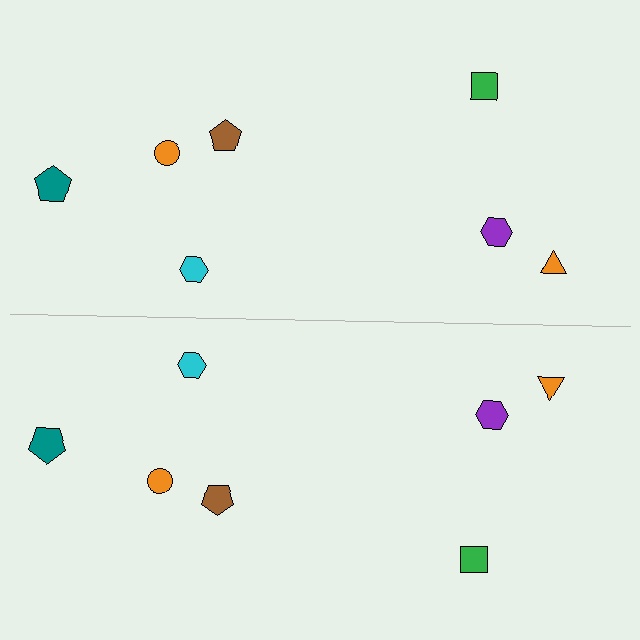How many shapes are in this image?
There are 14 shapes in this image.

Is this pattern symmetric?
Yes, this pattern has bilateral (reflection) symmetry.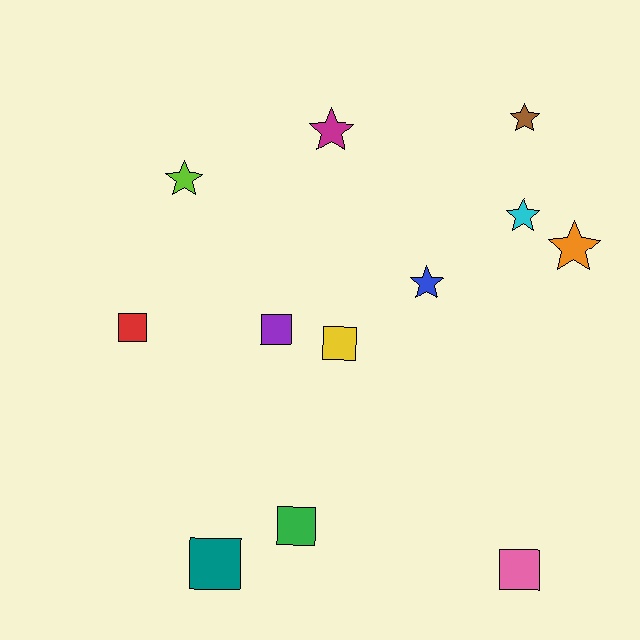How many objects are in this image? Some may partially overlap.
There are 12 objects.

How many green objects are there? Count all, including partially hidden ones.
There is 1 green object.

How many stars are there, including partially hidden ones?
There are 6 stars.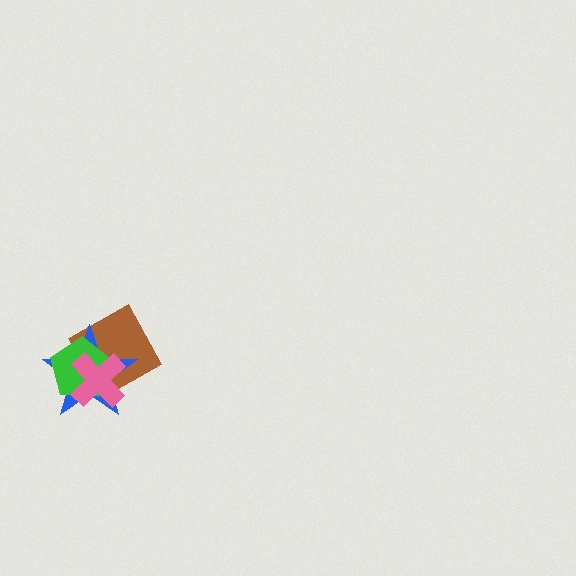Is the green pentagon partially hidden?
Yes, it is partially covered by another shape.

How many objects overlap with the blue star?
3 objects overlap with the blue star.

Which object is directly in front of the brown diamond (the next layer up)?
The blue star is directly in front of the brown diamond.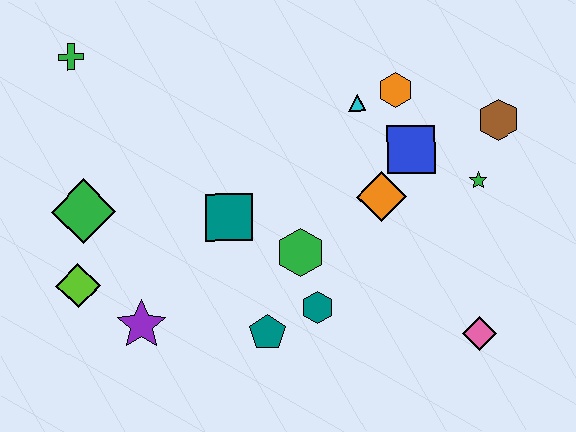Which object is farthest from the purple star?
The brown hexagon is farthest from the purple star.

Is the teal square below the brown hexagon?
Yes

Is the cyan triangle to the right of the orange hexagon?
No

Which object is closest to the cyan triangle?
The orange hexagon is closest to the cyan triangle.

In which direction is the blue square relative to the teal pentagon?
The blue square is above the teal pentagon.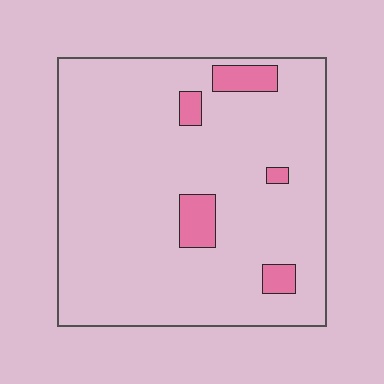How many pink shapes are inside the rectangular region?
5.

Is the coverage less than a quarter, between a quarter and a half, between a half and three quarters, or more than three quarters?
Less than a quarter.